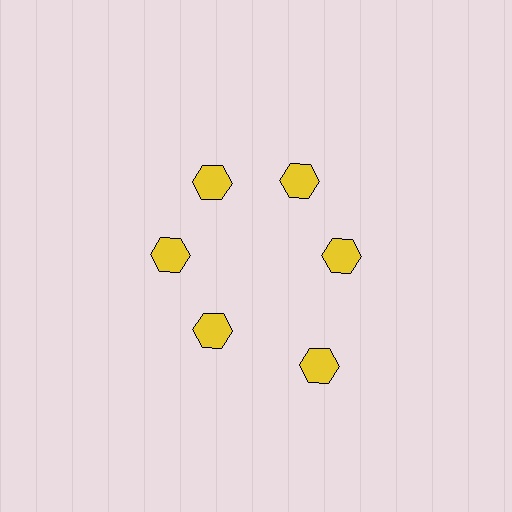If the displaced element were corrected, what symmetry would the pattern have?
It would have 6-fold rotational symmetry — the pattern would map onto itself every 60 degrees.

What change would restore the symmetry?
The symmetry would be restored by moving it inward, back onto the ring so that all 6 hexagons sit at equal angles and equal distance from the center.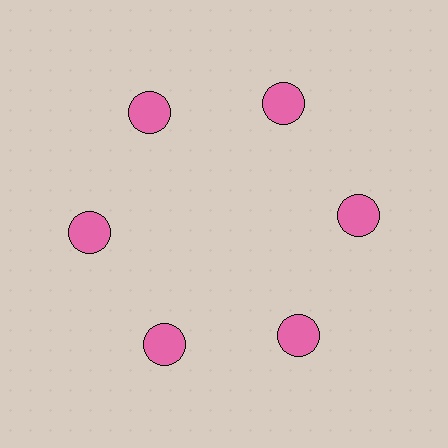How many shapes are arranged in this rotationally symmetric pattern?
There are 6 shapes, arranged in 6 groups of 1.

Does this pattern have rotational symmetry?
Yes, this pattern has 6-fold rotational symmetry. It looks the same after rotating 60 degrees around the center.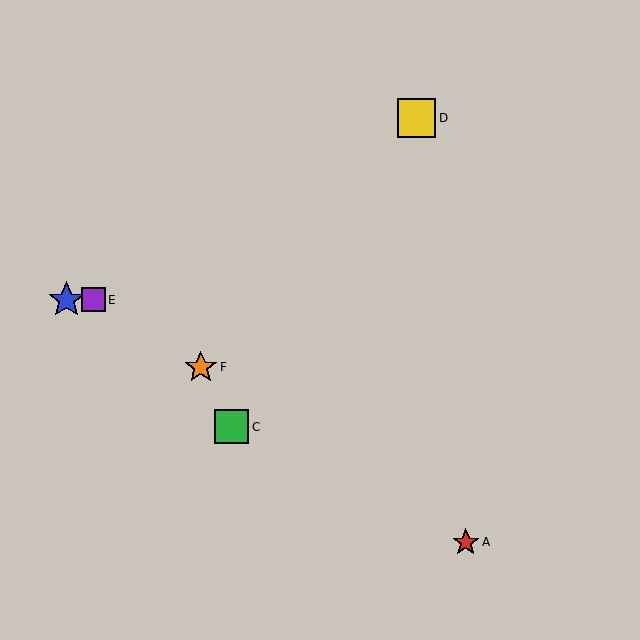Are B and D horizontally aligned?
No, B is at y≈300 and D is at y≈118.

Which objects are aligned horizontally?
Objects B, E are aligned horizontally.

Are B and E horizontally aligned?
Yes, both are at y≈300.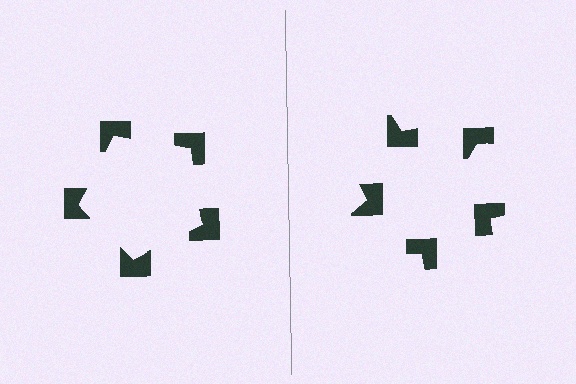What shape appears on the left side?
An illusory pentagon.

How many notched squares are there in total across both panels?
10 — 5 on each side.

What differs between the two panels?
The notched squares are positioned identically on both sides; only the wedge orientations differ. On the left they align to a pentagon; on the right they are misaligned.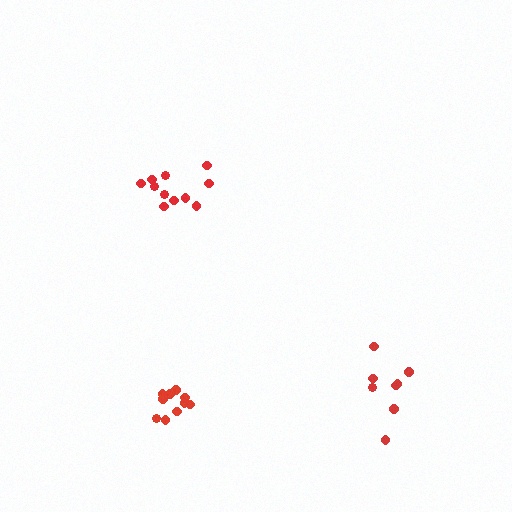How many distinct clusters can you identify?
There are 3 distinct clusters.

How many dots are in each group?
Group 1: 8 dots, Group 2: 11 dots, Group 3: 10 dots (29 total).